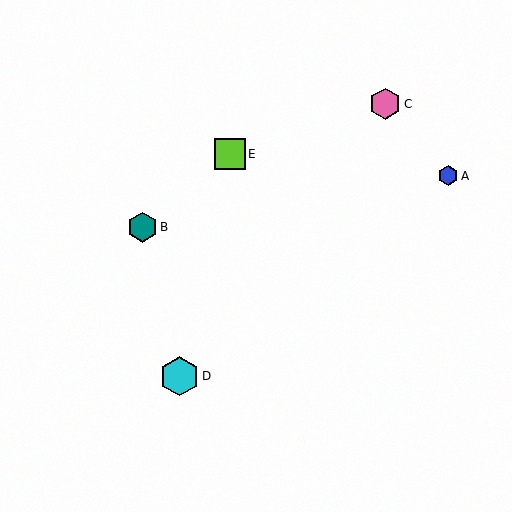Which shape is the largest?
The cyan hexagon (labeled D) is the largest.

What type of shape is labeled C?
Shape C is a pink hexagon.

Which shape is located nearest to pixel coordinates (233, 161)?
The lime square (labeled E) at (230, 154) is nearest to that location.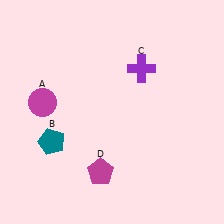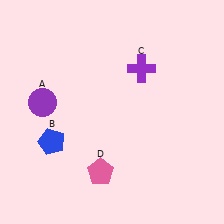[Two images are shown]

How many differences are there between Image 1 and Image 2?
There are 3 differences between the two images.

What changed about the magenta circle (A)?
In Image 1, A is magenta. In Image 2, it changed to purple.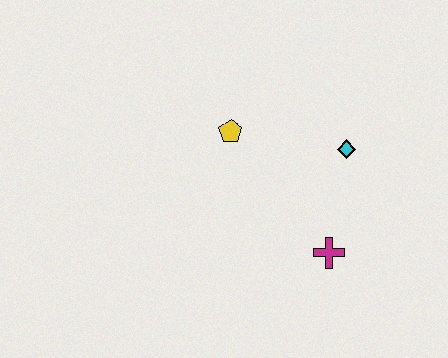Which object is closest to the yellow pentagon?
The cyan diamond is closest to the yellow pentagon.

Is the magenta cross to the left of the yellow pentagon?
No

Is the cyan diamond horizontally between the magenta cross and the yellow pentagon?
No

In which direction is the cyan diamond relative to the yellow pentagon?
The cyan diamond is to the right of the yellow pentagon.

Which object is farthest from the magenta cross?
The yellow pentagon is farthest from the magenta cross.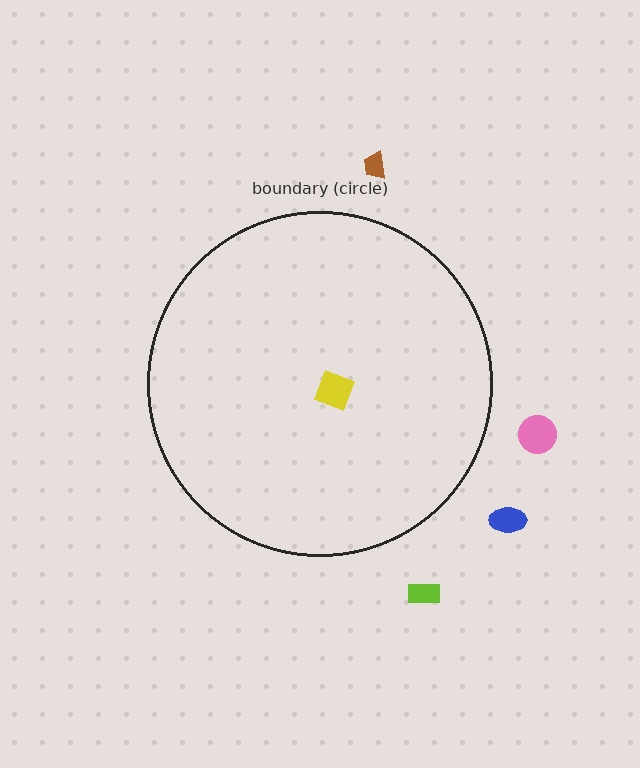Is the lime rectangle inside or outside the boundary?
Outside.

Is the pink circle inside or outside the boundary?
Outside.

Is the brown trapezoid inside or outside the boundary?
Outside.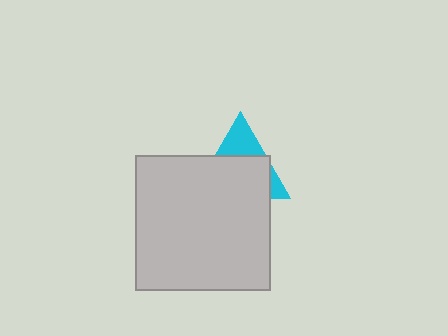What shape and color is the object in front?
The object in front is a light gray square.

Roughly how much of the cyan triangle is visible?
A small part of it is visible (roughly 33%).